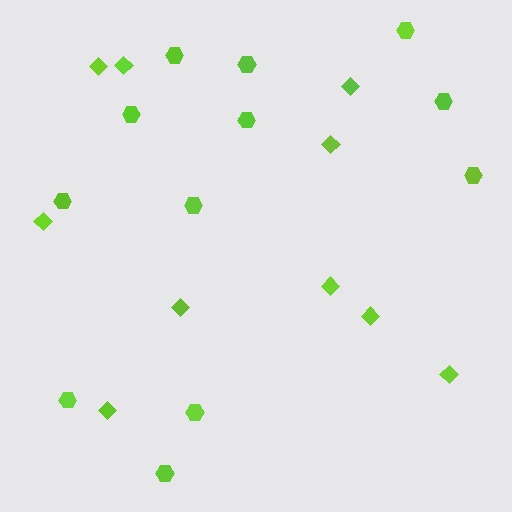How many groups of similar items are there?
There are 2 groups: one group of diamonds (10) and one group of hexagons (12).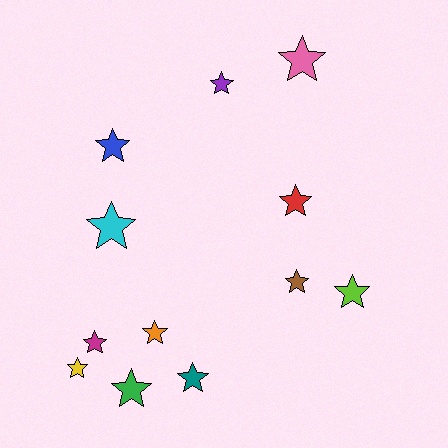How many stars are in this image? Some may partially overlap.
There are 12 stars.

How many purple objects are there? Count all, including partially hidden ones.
There is 1 purple object.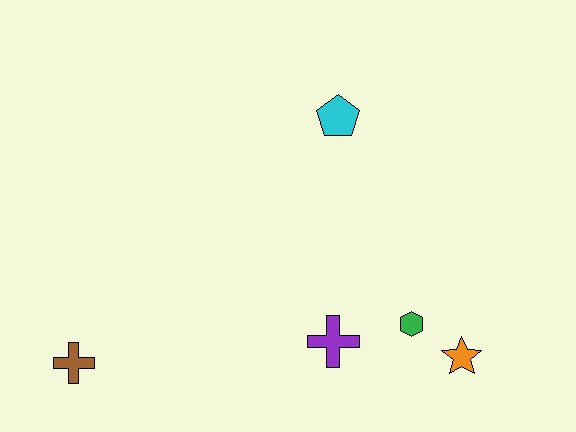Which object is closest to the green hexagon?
The orange star is closest to the green hexagon.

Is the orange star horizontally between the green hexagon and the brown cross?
No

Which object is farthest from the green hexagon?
The brown cross is farthest from the green hexagon.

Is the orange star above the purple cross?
No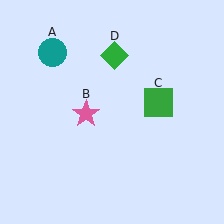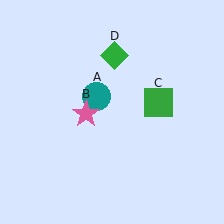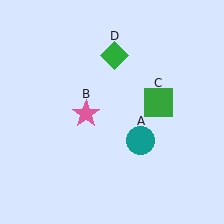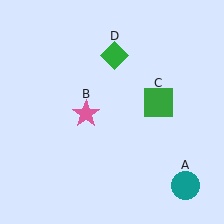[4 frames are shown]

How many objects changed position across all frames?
1 object changed position: teal circle (object A).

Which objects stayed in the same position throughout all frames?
Pink star (object B) and green square (object C) and green diamond (object D) remained stationary.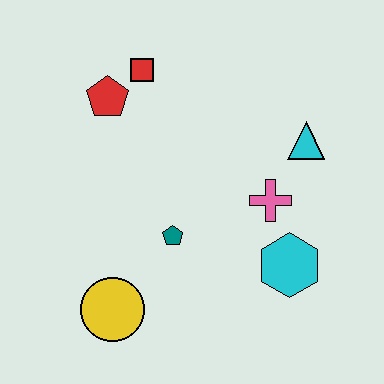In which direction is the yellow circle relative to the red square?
The yellow circle is below the red square.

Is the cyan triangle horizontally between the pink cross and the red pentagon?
No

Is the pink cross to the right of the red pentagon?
Yes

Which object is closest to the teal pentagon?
The yellow circle is closest to the teal pentagon.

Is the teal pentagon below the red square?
Yes